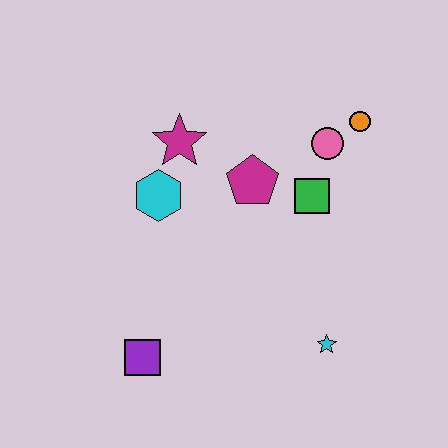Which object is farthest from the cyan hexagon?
The cyan star is farthest from the cyan hexagon.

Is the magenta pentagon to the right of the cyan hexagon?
Yes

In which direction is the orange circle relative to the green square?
The orange circle is above the green square.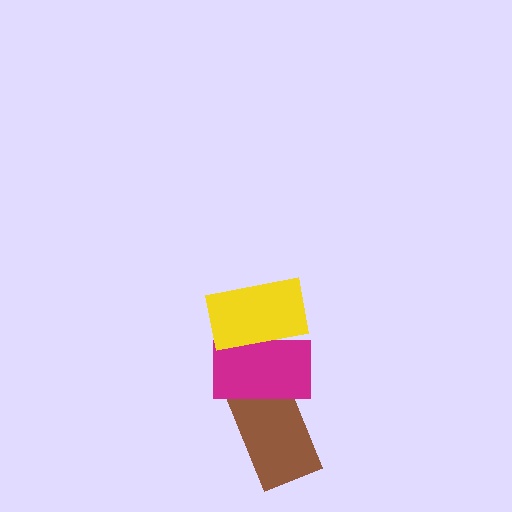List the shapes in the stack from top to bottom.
From top to bottom: the yellow rectangle, the magenta rectangle, the brown rectangle.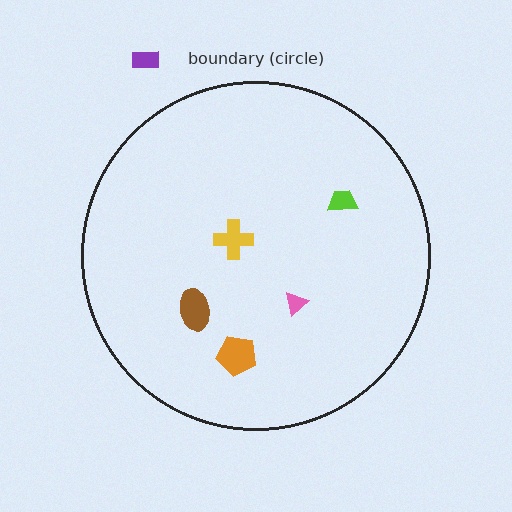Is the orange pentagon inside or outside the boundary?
Inside.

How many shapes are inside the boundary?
5 inside, 1 outside.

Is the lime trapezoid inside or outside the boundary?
Inside.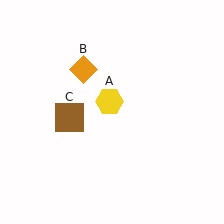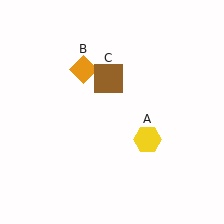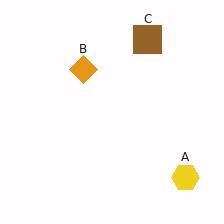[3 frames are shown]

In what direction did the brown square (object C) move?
The brown square (object C) moved up and to the right.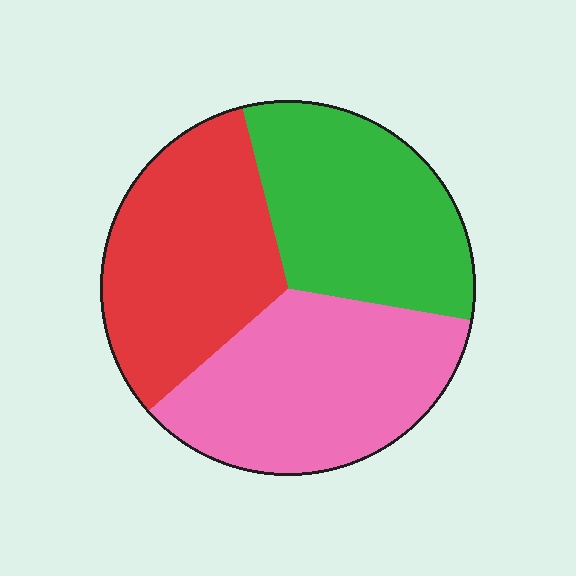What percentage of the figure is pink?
Pink covers around 35% of the figure.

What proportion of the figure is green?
Green covers around 30% of the figure.